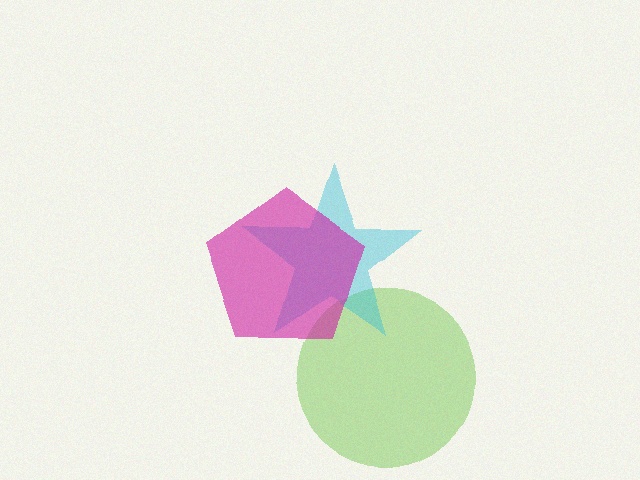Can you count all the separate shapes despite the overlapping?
Yes, there are 3 separate shapes.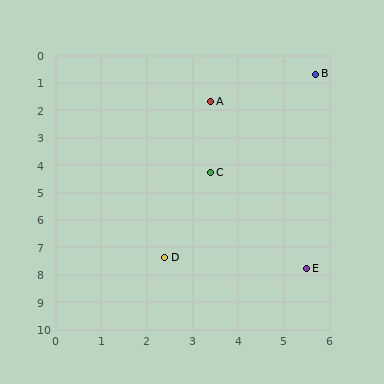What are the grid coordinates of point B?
Point B is at approximately (5.7, 0.7).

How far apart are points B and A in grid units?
Points B and A are about 2.5 grid units apart.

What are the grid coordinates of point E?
Point E is at approximately (5.5, 7.8).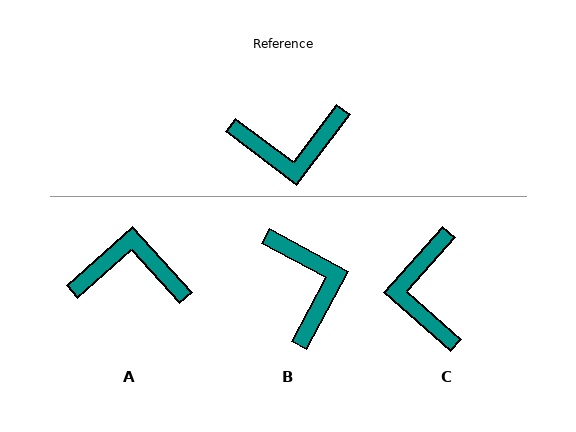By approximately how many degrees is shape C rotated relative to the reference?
Approximately 95 degrees clockwise.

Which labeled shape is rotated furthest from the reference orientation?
A, about 169 degrees away.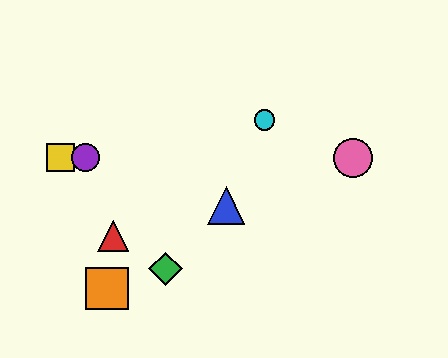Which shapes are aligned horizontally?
The yellow square, the purple circle, the pink circle are aligned horizontally.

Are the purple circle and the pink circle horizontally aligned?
Yes, both are at y≈158.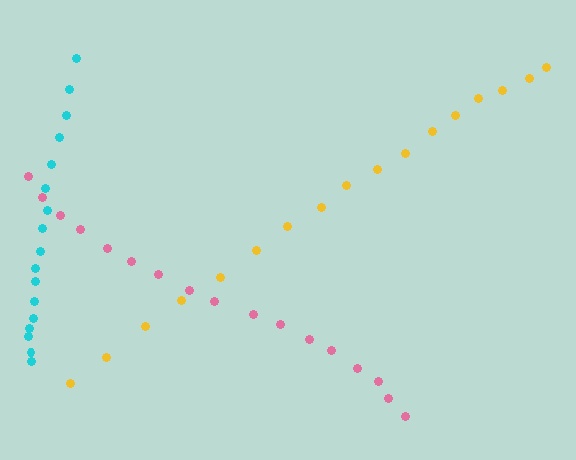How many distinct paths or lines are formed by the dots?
There are 3 distinct paths.